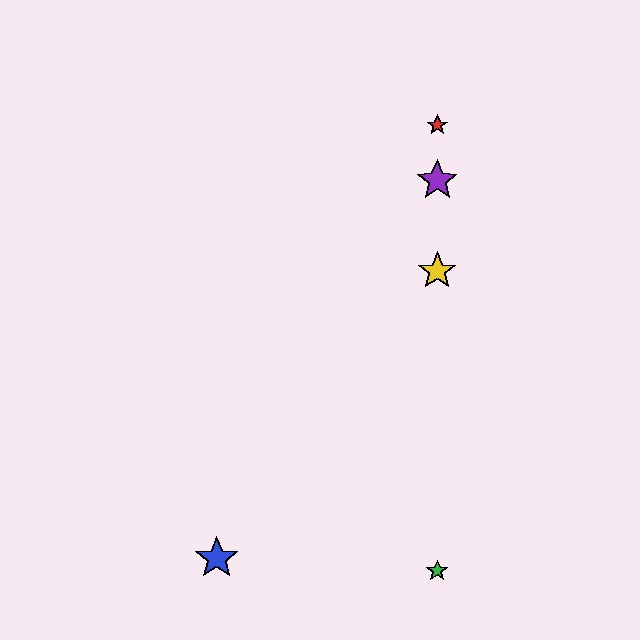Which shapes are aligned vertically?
The red star, the green star, the yellow star, the purple star are aligned vertically.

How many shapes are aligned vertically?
4 shapes (the red star, the green star, the yellow star, the purple star) are aligned vertically.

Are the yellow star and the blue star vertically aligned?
No, the yellow star is at x≈437 and the blue star is at x≈217.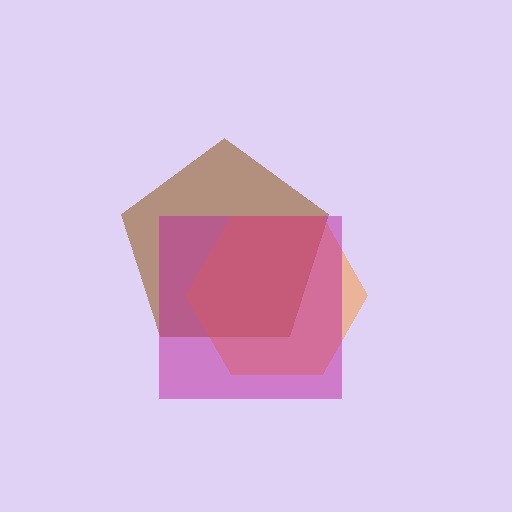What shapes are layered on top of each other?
The layered shapes are: a brown pentagon, an orange hexagon, a magenta square.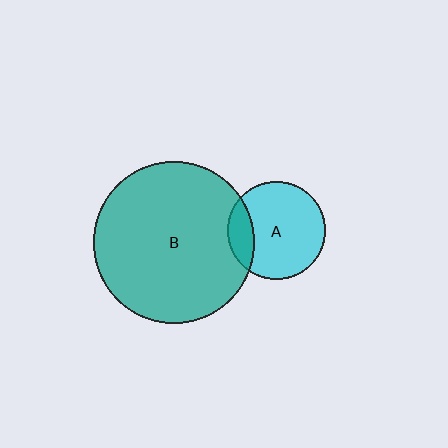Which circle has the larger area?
Circle B (teal).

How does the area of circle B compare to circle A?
Approximately 2.7 times.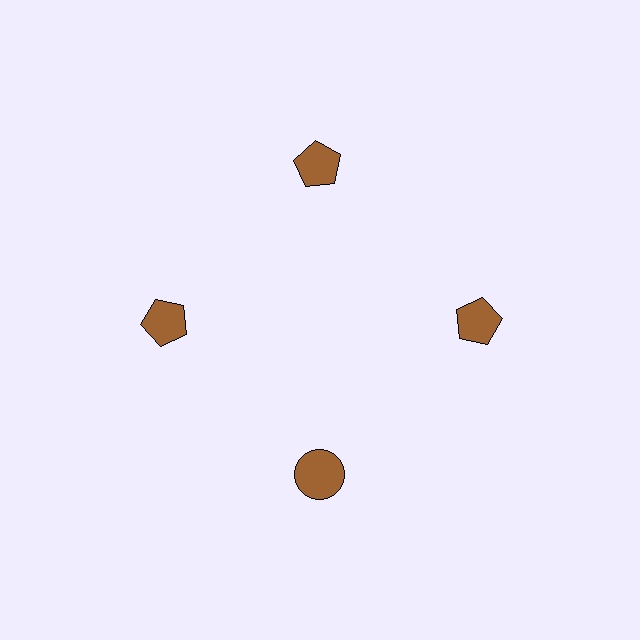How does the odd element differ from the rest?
It has a different shape: circle instead of pentagon.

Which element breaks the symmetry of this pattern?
The brown circle at roughly the 6 o'clock position breaks the symmetry. All other shapes are brown pentagons.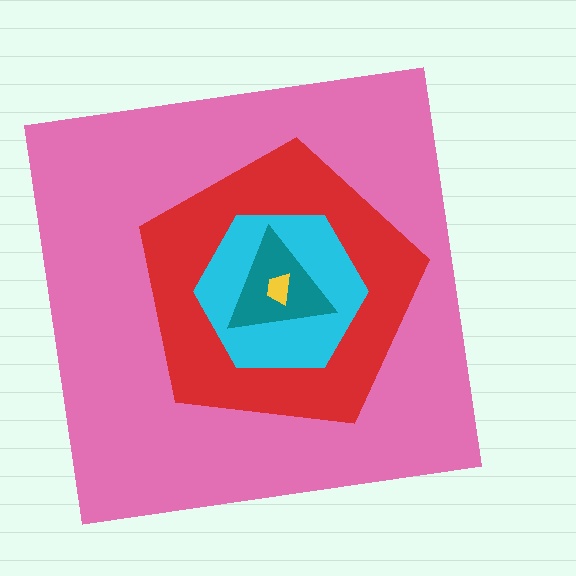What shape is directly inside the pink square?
The red pentagon.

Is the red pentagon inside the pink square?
Yes.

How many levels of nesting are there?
5.